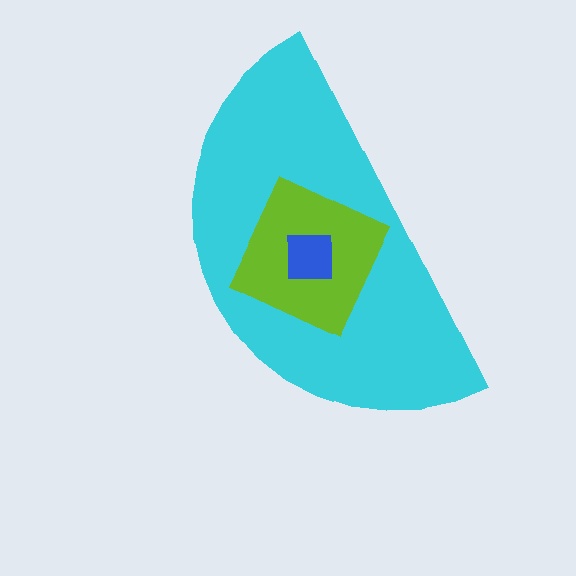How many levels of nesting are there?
3.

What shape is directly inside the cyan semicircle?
The lime diamond.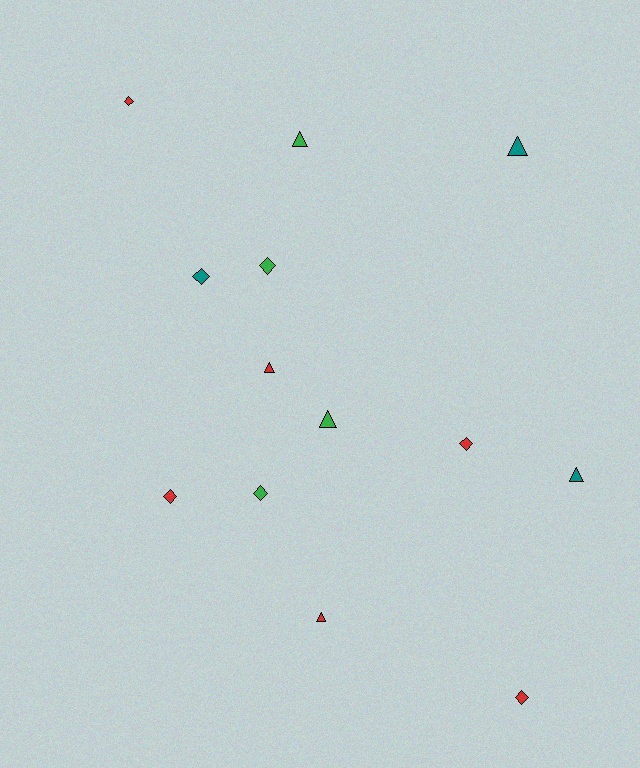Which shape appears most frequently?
Diamond, with 7 objects.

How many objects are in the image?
There are 13 objects.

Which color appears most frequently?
Red, with 6 objects.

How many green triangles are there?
There are 2 green triangles.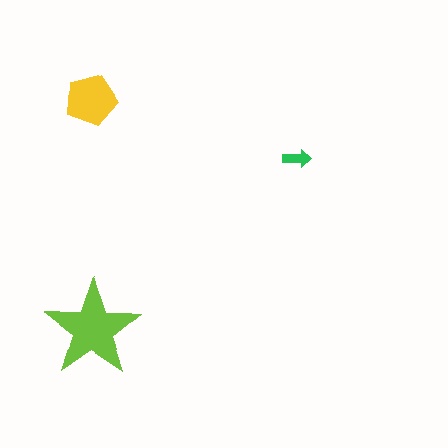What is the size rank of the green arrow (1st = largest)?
3rd.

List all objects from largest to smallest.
The lime star, the yellow pentagon, the green arrow.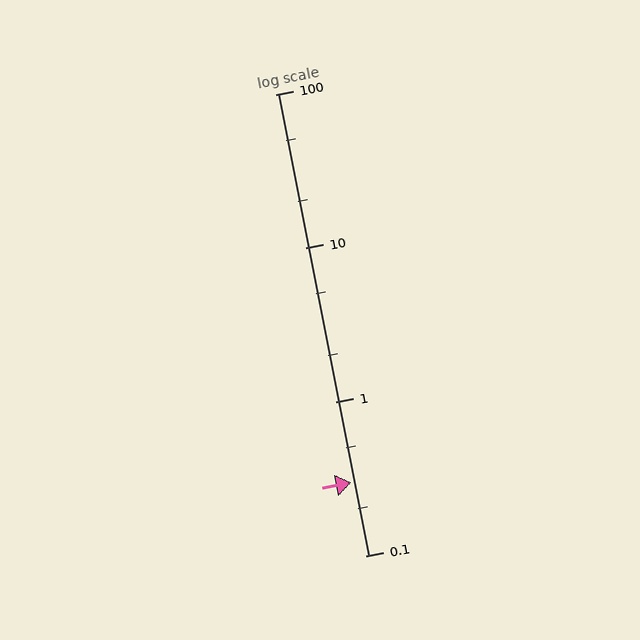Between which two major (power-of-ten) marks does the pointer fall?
The pointer is between 0.1 and 1.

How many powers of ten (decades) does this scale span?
The scale spans 3 decades, from 0.1 to 100.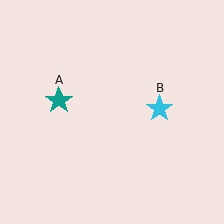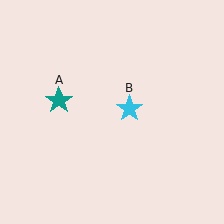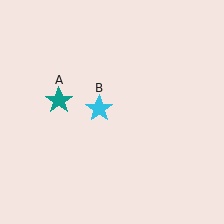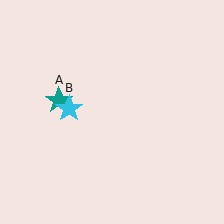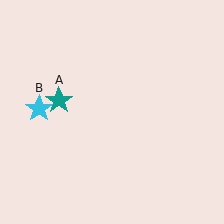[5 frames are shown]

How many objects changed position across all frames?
1 object changed position: cyan star (object B).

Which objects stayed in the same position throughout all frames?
Teal star (object A) remained stationary.